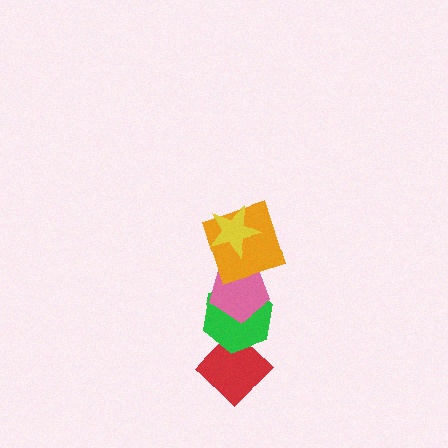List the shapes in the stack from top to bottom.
From top to bottom: the yellow star, the orange square, the pink pentagon, the green hexagon, the red diamond.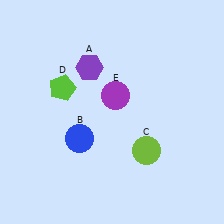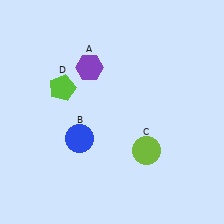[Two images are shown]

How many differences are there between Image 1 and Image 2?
There is 1 difference between the two images.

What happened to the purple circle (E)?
The purple circle (E) was removed in Image 2. It was in the top-right area of Image 1.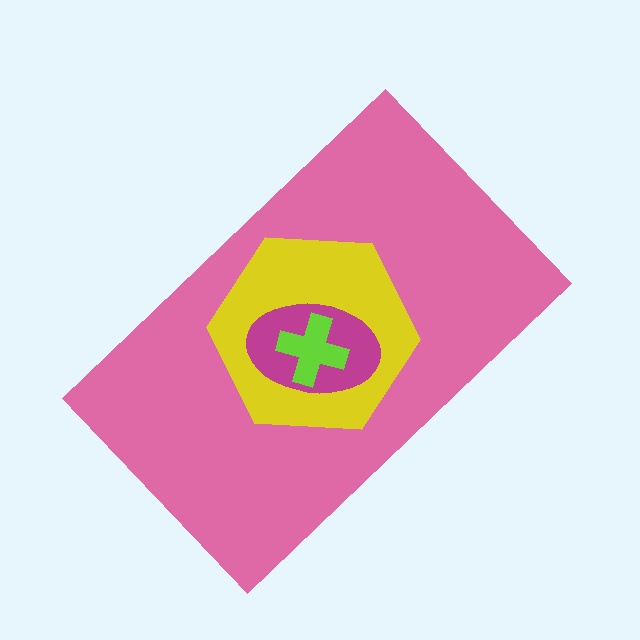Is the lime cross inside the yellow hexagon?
Yes.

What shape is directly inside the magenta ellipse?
The lime cross.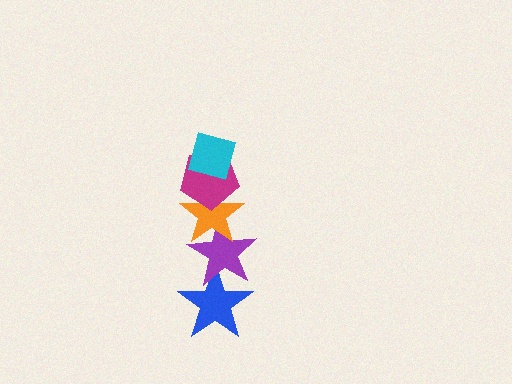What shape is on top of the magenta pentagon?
The cyan diamond is on top of the magenta pentagon.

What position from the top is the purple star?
The purple star is 4th from the top.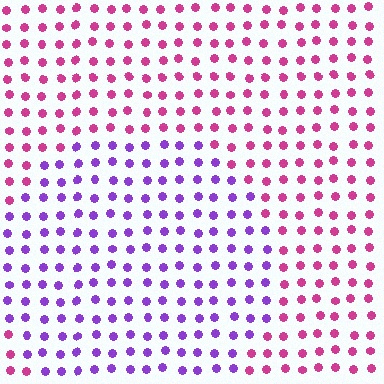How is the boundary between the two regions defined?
The boundary is defined purely by a slight shift in hue (about 51 degrees). Spacing, size, and orientation are identical on both sides.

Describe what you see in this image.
The image is filled with small magenta elements in a uniform arrangement. A circle-shaped region is visible where the elements are tinted to a slightly different hue, forming a subtle color boundary.